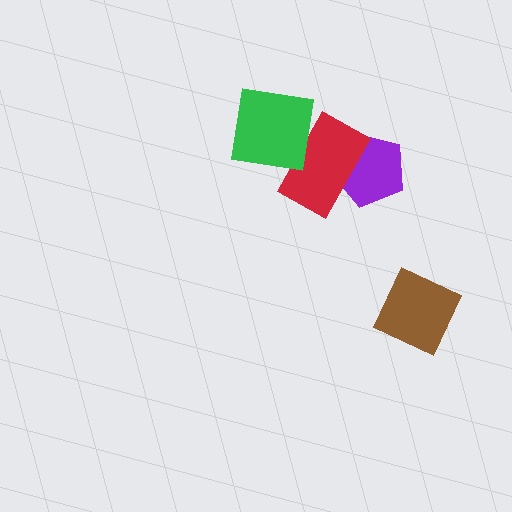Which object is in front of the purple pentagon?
The red rectangle is in front of the purple pentagon.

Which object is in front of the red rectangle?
The green square is in front of the red rectangle.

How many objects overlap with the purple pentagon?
1 object overlaps with the purple pentagon.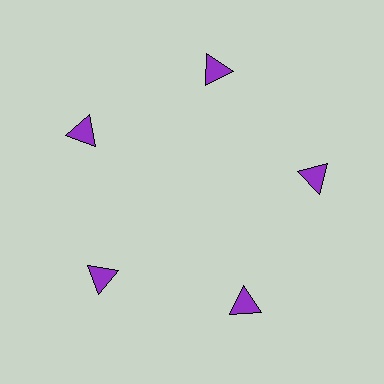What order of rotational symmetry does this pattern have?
This pattern has 5-fold rotational symmetry.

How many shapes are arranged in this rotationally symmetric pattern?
There are 5 shapes, arranged in 5 groups of 1.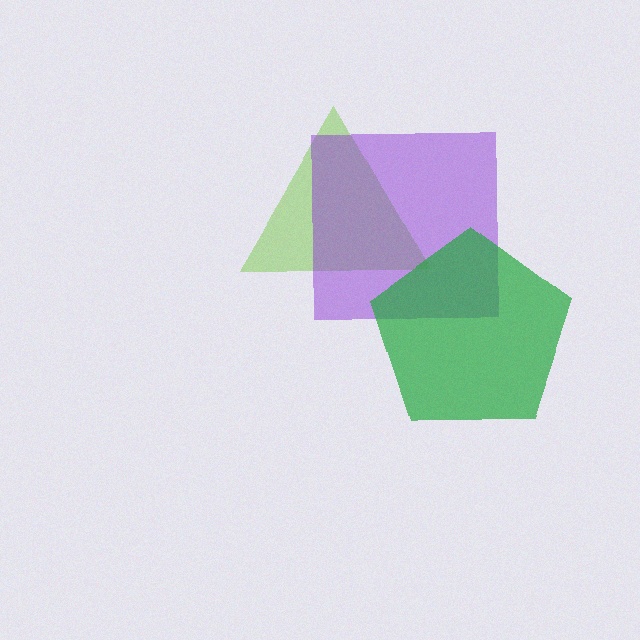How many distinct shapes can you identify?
There are 3 distinct shapes: a lime triangle, a purple square, a green pentagon.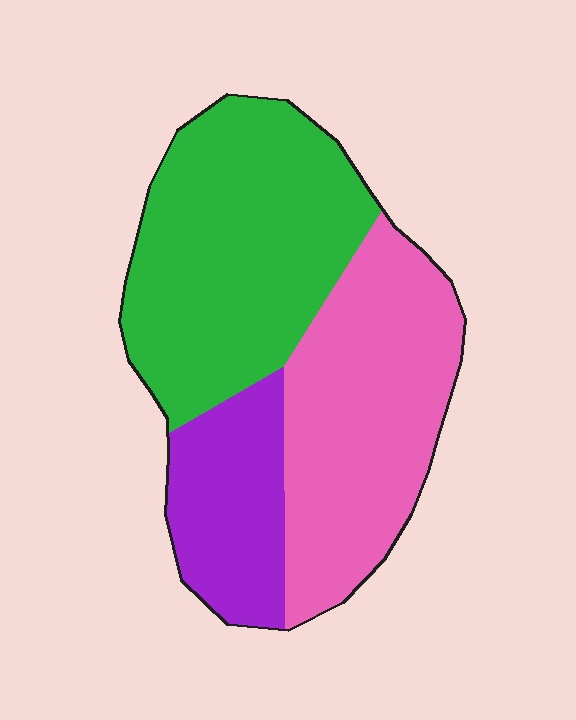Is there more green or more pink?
Green.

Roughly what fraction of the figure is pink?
Pink covers 38% of the figure.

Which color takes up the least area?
Purple, at roughly 20%.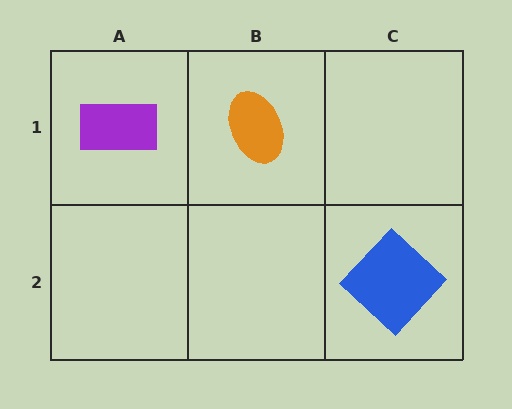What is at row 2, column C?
A blue diamond.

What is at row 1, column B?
An orange ellipse.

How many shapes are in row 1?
2 shapes.